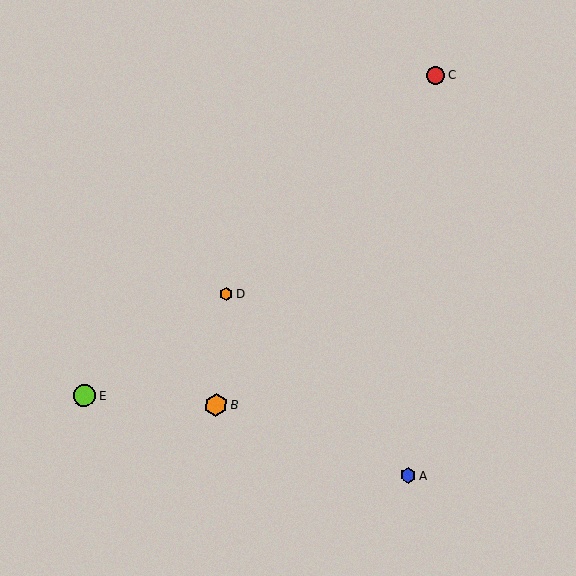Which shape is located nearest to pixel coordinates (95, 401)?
The lime circle (labeled E) at (84, 396) is nearest to that location.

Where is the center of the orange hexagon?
The center of the orange hexagon is at (226, 294).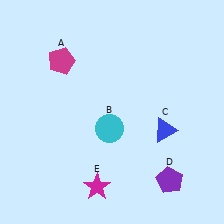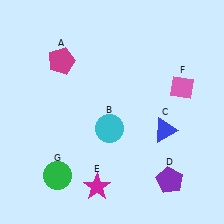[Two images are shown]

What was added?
A pink diamond (F), a green circle (G) were added in Image 2.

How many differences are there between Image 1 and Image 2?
There are 2 differences between the two images.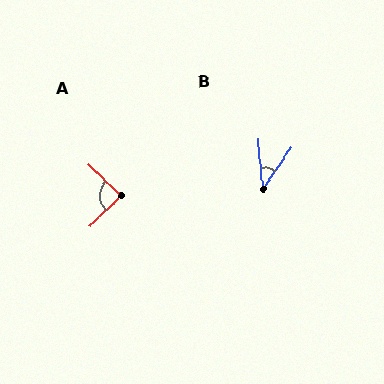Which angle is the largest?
A, at approximately 87 degrees.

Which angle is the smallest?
B, at approximately 40 degrees.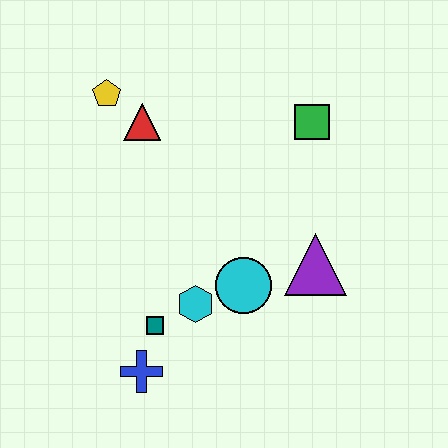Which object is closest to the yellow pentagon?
The red triangle is closest to the yellow pentagon.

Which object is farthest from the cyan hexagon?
The yellow pentagon is farthest from the cyan hexagon.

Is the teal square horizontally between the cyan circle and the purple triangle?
No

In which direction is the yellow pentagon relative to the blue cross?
The yellow pentagon is above the blue cross.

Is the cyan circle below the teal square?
No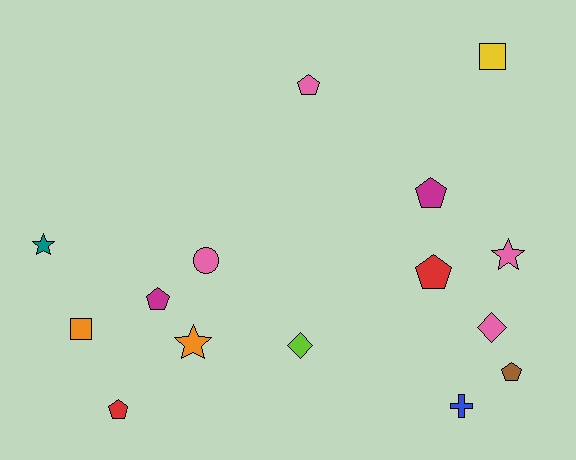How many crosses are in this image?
There is 1 cross.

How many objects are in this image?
There are 15 objects.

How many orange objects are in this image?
There are 2 orange objects.